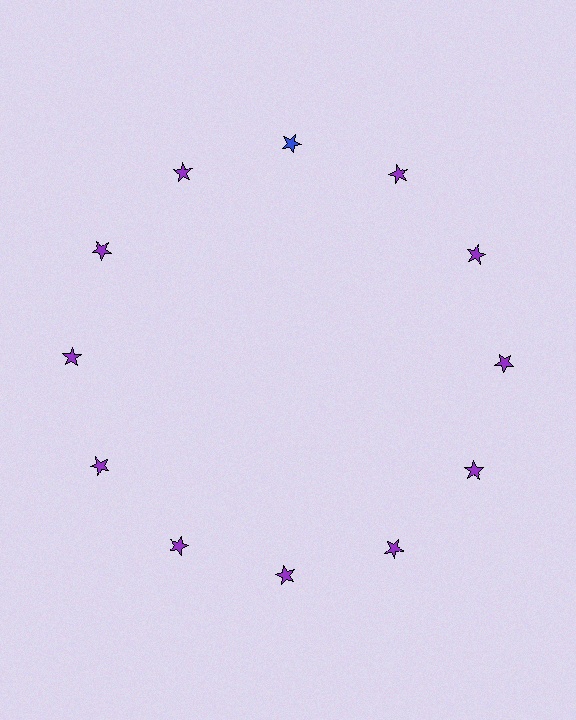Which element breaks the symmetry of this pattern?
The blue star at roughly the 12 o'clock position breaks the symmetry. All other shapes are purple stars.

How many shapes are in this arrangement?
There are 12 shapes arranged in a ring pattern.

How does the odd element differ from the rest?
It has a different color: blue instead of purple.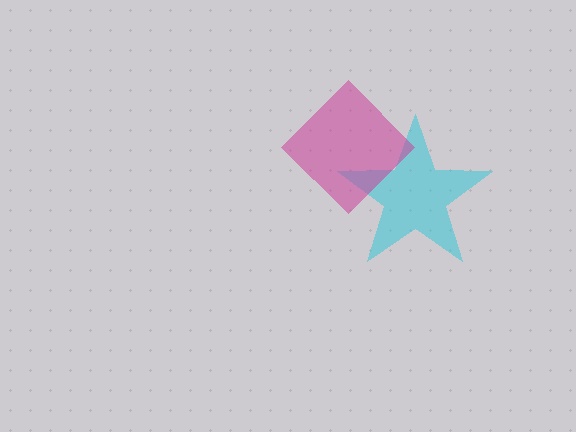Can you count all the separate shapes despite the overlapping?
Yes, there are 2 separate shapes.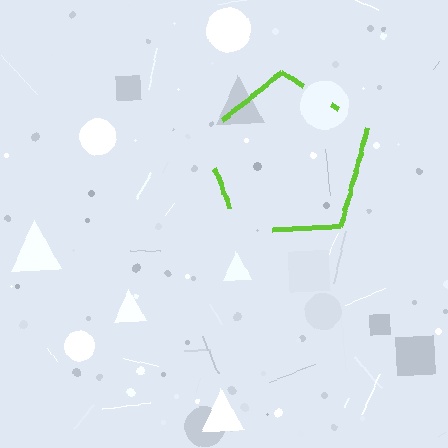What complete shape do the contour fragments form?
The contour fragments form a pentagon.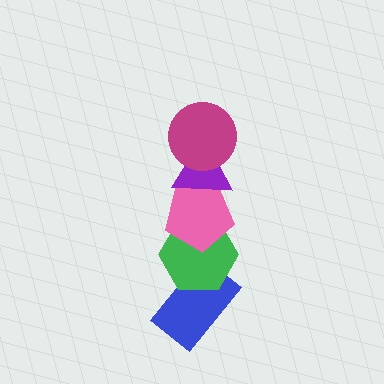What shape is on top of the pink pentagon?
The purple triangle is on top of the pink pentagon.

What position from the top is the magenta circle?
The magenta circle is 1st from the top.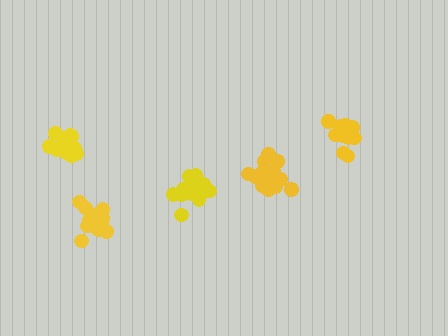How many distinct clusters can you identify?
There are 5 distinct clusters.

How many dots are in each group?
Group 1: 14 dots, Group 2: 16 dots, Group 3: 16 dots, Group 4: 14 dots, Group 5: 15 dots (75 total).